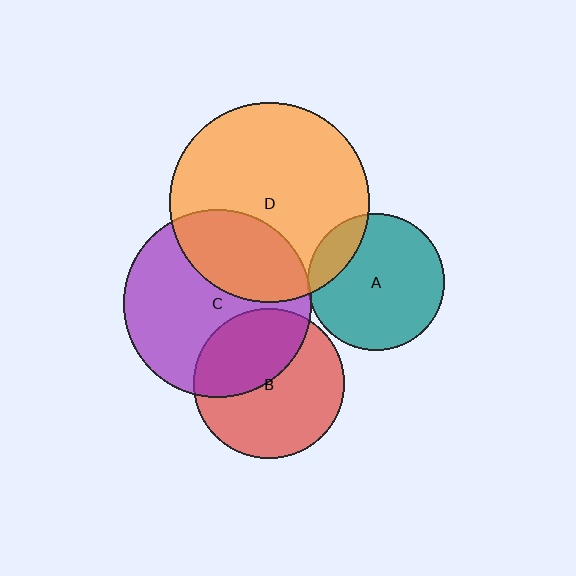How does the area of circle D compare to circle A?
Approximately 2.1 times.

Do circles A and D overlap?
Yes.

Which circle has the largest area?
Circle D (orange).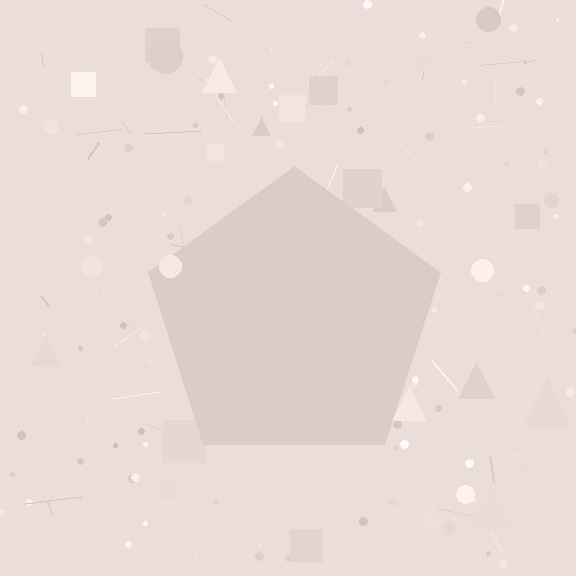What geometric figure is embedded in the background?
A pentagon is embedded in the background.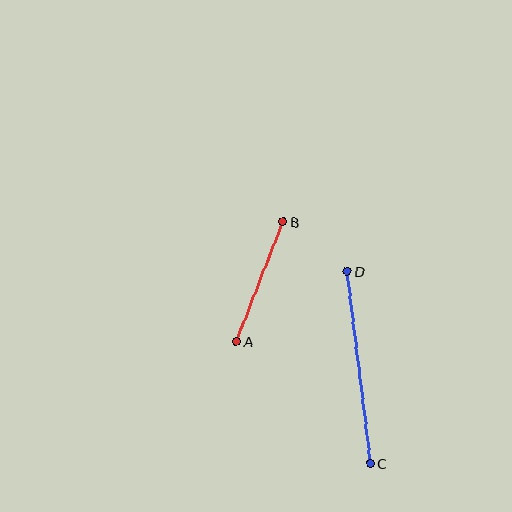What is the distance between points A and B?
The distance is approximately 128 pixels.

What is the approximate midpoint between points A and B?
The midpoint is at approximately (260, 282) pixels.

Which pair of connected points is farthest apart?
Points C and D are farthest apart.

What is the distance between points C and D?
The distance is approximately 193 pixels.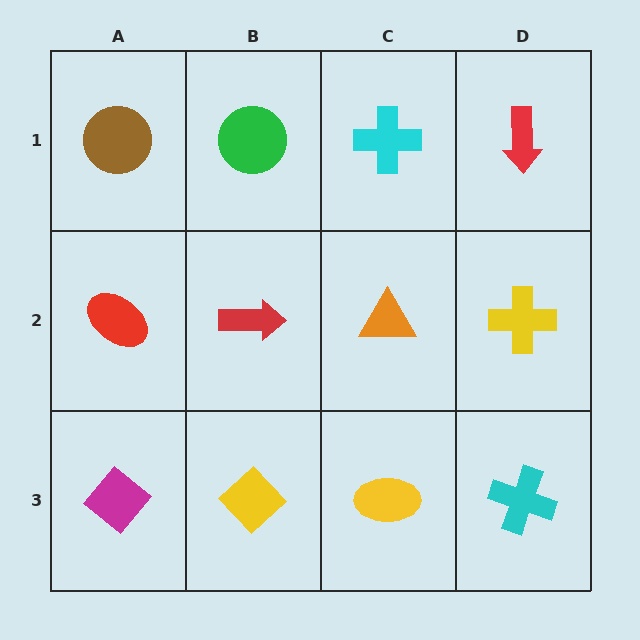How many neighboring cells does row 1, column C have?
3.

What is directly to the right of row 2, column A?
A red arrow.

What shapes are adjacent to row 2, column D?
A red arrow (row 1, column D), a cyan cross (row 3, column D), an orange triangle (row 2, column C).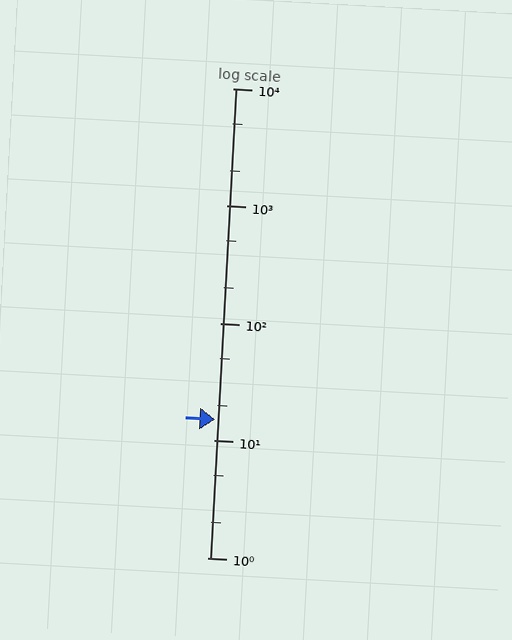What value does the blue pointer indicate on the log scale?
The pointer indicates approximately 15.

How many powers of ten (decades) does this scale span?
The scale spans 4 decades, from 1 to 10000.